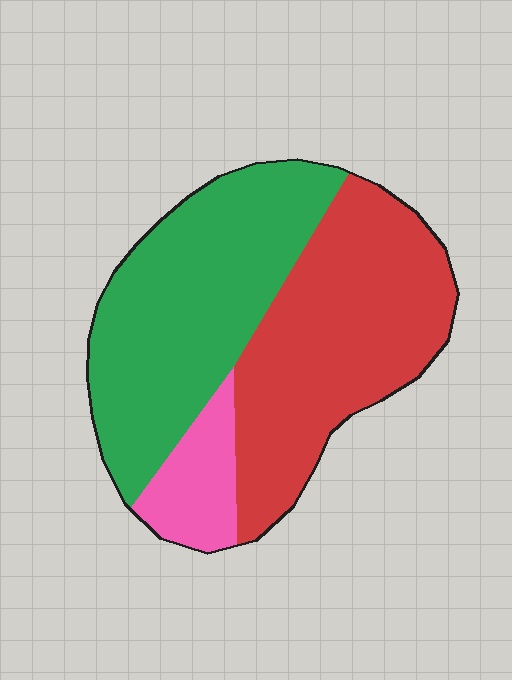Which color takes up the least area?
Pink, at roughly 10%.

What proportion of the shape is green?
Green covers roughly 45% of the shape.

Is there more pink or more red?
Red.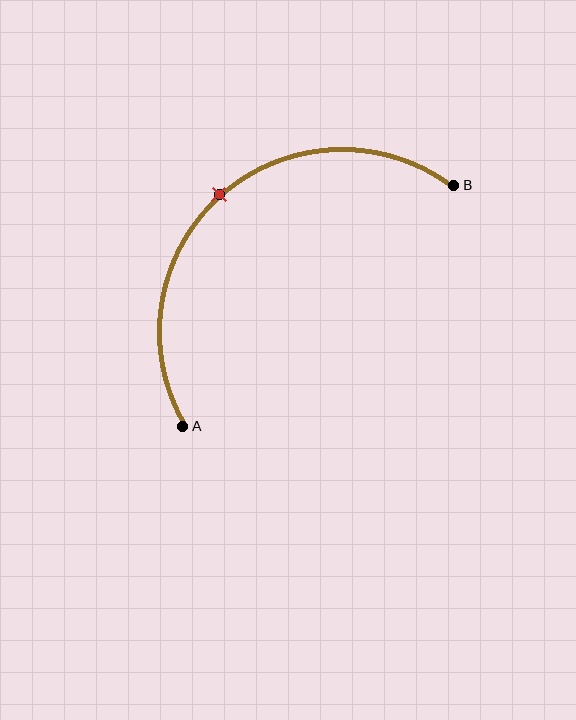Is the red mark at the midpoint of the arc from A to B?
Yes. The red mark lies on the arc at equal arc-length from both A and B — it is the arc midpoint.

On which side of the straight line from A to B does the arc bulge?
The arc bulges above and to the left of the straight line connecting A and B.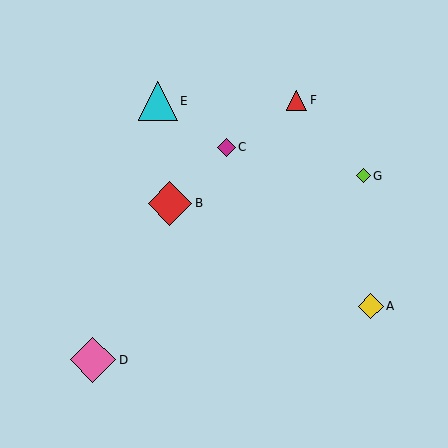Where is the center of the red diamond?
The center of the red diamond is at (170, 203).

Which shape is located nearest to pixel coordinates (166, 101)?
The cyan triangle (labeled E) at (158, 101) is nearest to that location.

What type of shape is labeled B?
Shape B is a red diamond.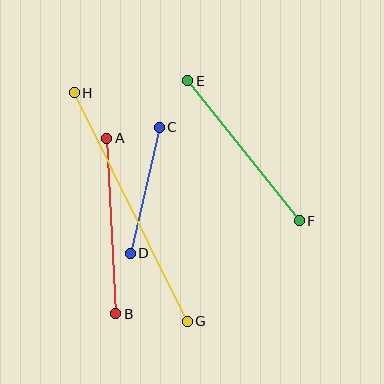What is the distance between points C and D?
The distance is approximately 129 pixels.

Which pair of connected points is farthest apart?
Points G and H are farthest apart.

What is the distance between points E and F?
The distance is approximately 179 pixels.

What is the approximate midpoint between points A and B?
The midpoint is at approximately (111, 226) pixels.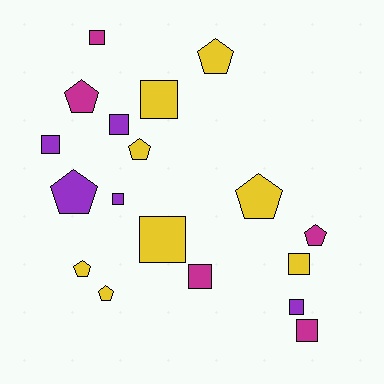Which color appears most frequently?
Yellow, with 8 objects.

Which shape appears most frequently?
Square, with 10 objects.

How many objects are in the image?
There are 18 objects.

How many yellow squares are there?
There are 3 yellow squares.